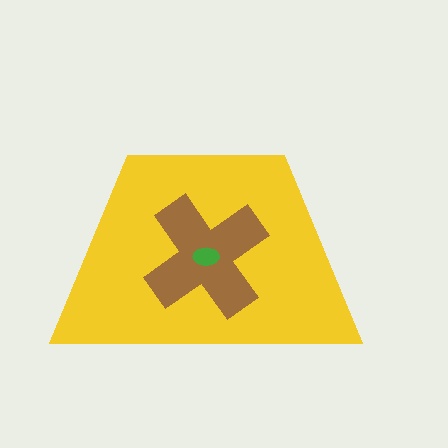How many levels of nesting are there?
3.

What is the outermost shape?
The yellow trapezoid.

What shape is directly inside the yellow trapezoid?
The brown cross.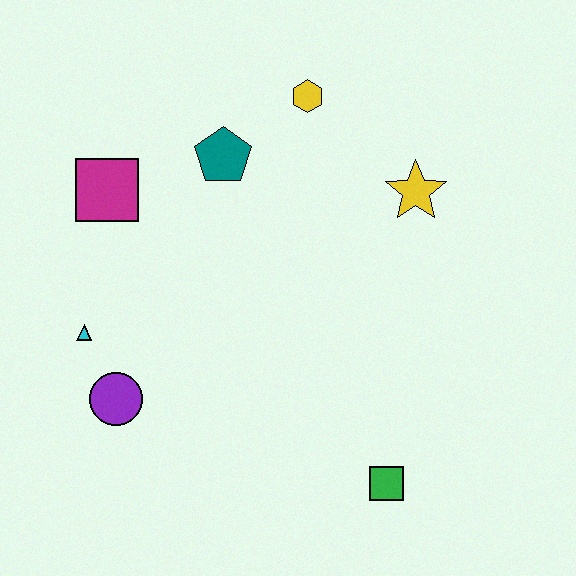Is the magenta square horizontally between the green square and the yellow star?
No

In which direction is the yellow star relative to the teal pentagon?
The yellow star is to the right of the teal pentagon.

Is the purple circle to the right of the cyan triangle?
Yes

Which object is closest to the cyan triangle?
The purple circle is closest to the cyan triangle.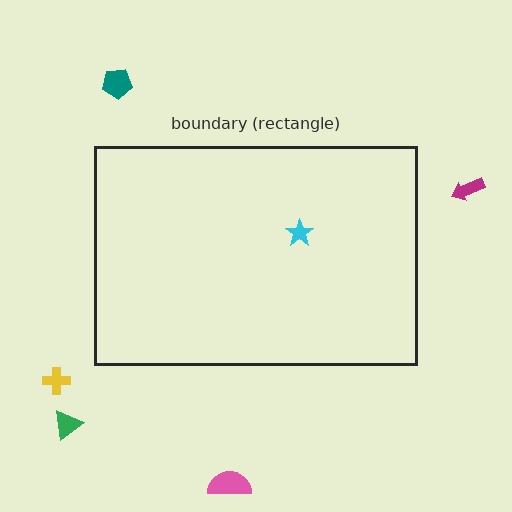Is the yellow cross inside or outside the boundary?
Outside.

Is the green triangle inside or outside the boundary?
Outside.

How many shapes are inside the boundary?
1 inside, 5 outside.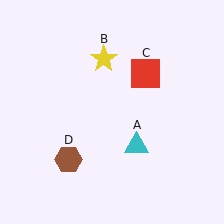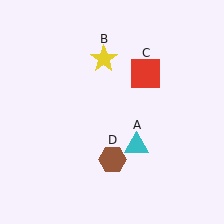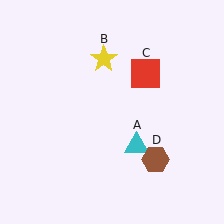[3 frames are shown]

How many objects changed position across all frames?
1 object changed position: brown hexagon (object D).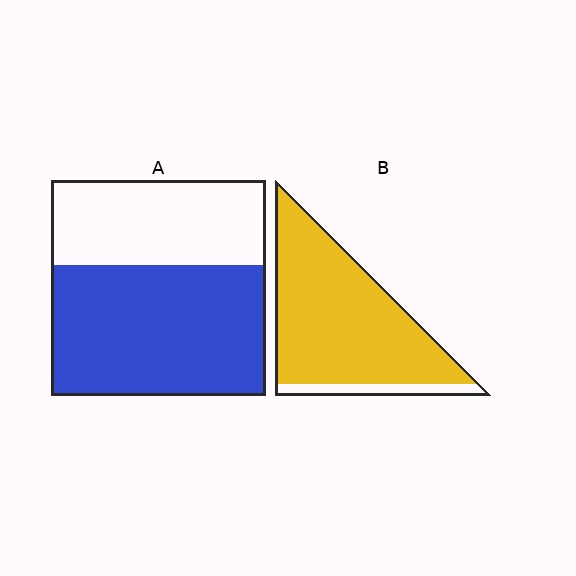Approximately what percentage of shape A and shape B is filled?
A is approximately 60% and B is approximately 90%.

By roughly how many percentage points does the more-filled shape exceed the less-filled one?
By roughly 30 percentage points (B over A).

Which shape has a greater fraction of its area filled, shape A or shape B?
Shape B.